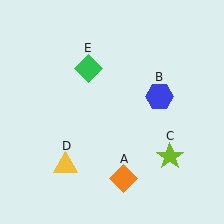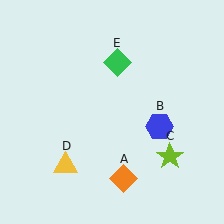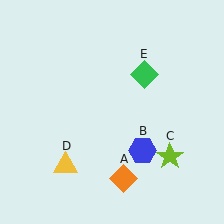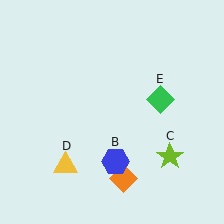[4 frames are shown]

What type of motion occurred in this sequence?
The blue hexagon (object B), green diamond (object E) rotated clockwise around the center of the scene.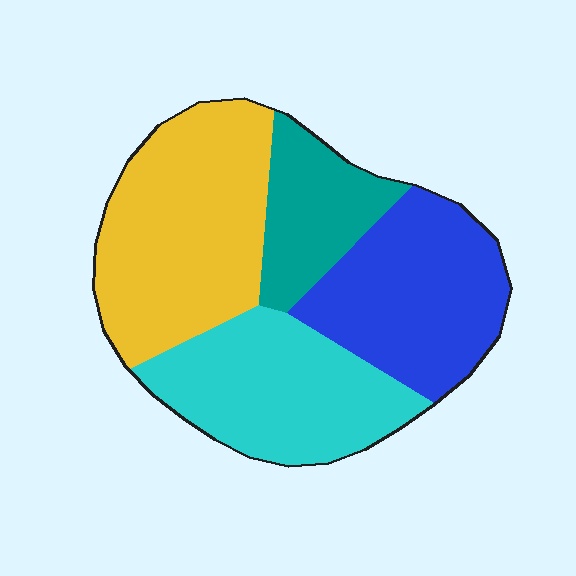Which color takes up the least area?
Teal, at roughly 15%.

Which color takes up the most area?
Yellow, at roughly 35%.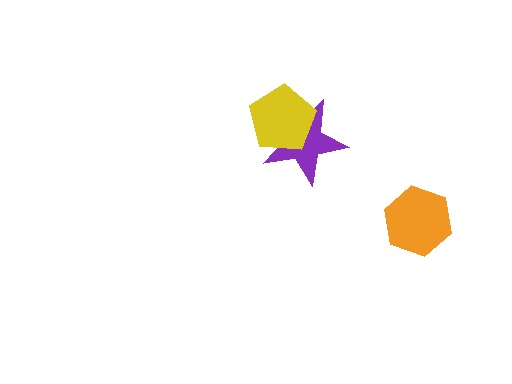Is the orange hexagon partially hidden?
No, no other shape covers it.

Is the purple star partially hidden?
Yes, it is partially covered by another shape.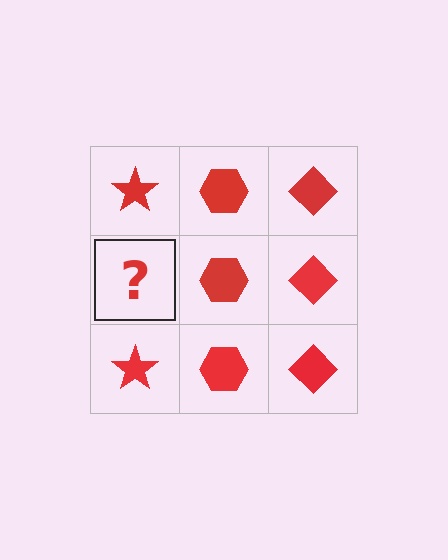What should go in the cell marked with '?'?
The missing cell should contain a red star.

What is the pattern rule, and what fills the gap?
The rule is that each column has a consistent shape. The gap should be filled with a red star.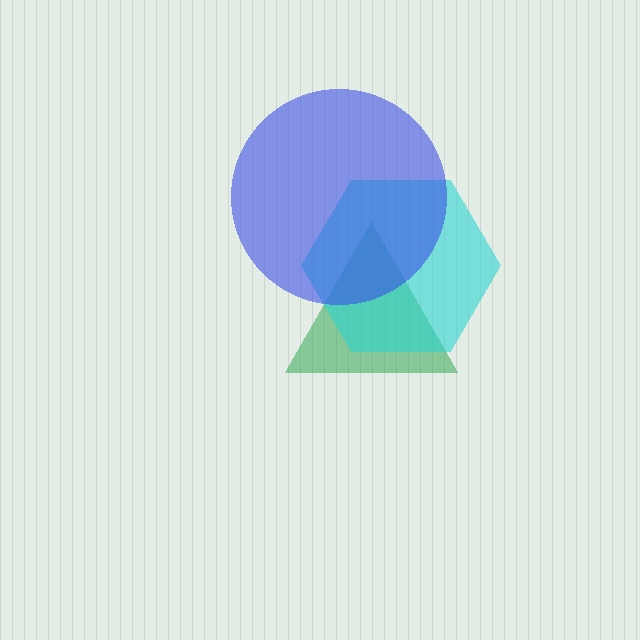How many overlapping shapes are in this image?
There are 3 overlapping shapes in the image.